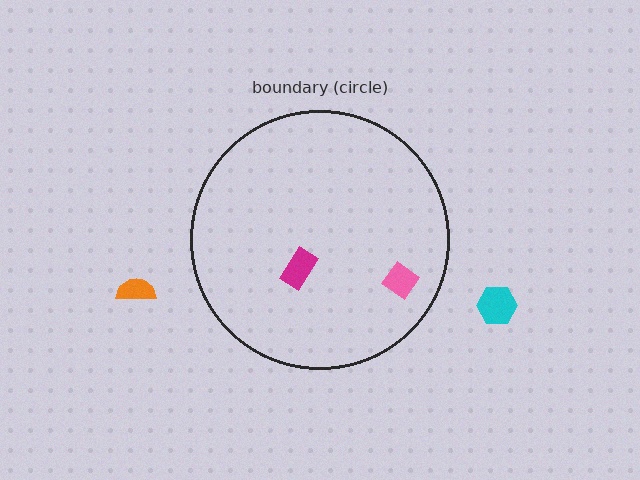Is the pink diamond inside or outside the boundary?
Inside.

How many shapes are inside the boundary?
2 inside, 2 outside.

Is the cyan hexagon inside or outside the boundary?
Outside.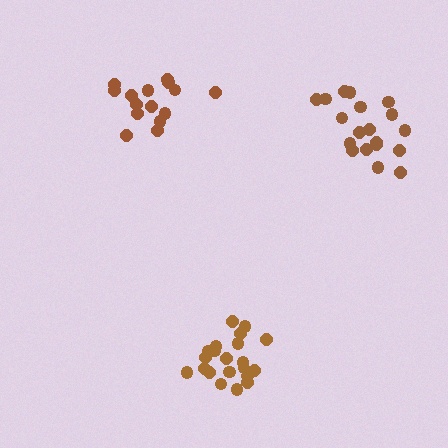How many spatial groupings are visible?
There are 3 spatial groupings.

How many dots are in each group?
Group 1: 15 dots, Group 2: 19 dots, Group 3: 21 dots (55 total).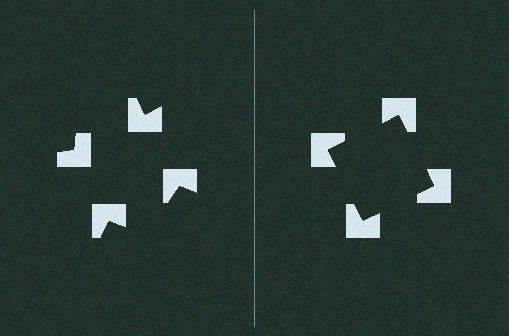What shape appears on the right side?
An illusory square.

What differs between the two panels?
The notched squares are positioned identically on both sides; only the wedge orientations differ. On the right they align to a square; on the left they are misaligned.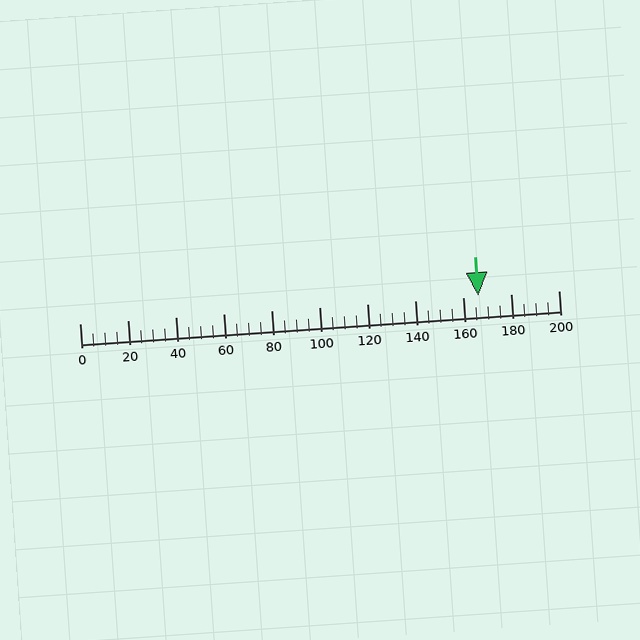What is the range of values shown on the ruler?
The ruler shows values from 0 to 200.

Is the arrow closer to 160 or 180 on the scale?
The arrow is closer to 160.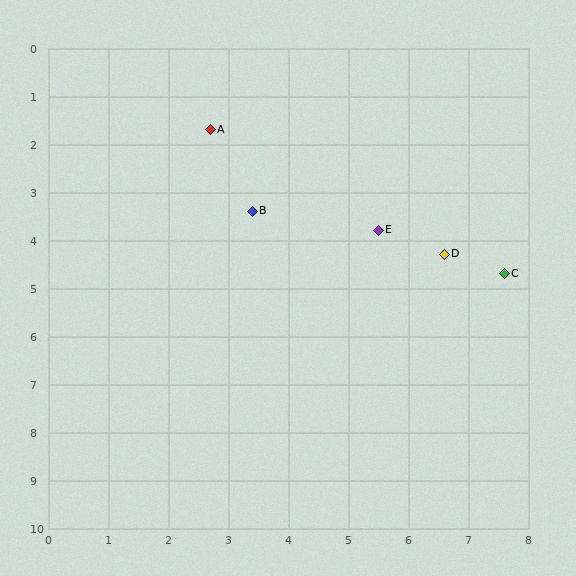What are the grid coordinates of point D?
Point D is at approximately (6.6, 4.3).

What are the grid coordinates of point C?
Point C is at approximately (7.6, 4.7).